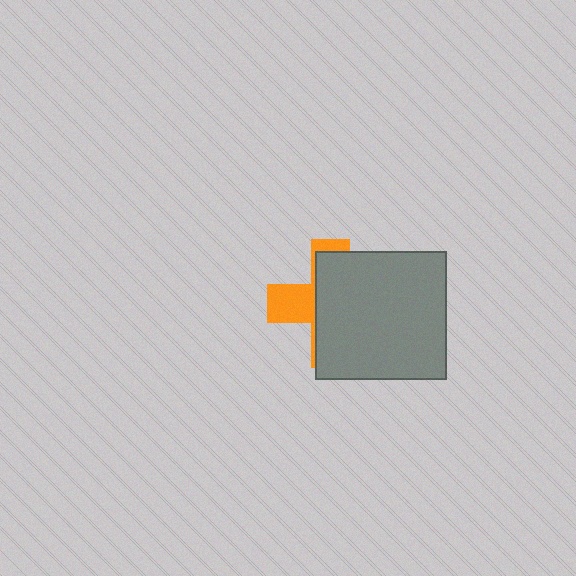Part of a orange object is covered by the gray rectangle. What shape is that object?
It is a cross.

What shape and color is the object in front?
The object in front is a gray rectangle.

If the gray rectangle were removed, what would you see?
You would see the complete orange cross.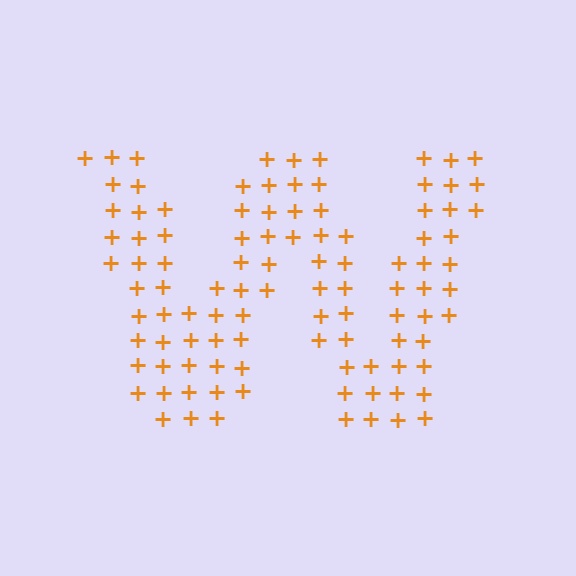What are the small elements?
The small elements are plus signs.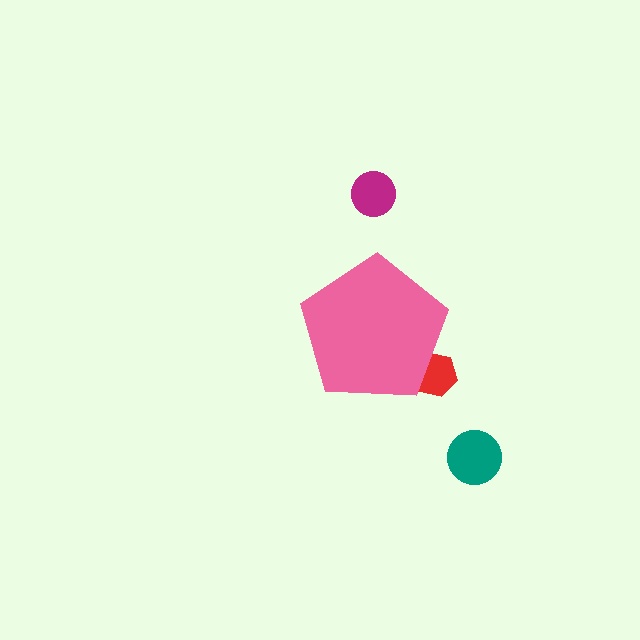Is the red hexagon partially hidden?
Yes, the red hexagon is partially hidden behind the pink pentagon.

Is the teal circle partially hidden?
No, the teal circle is fully visible.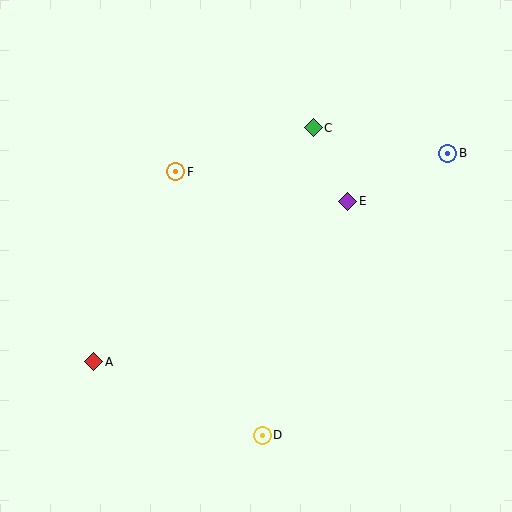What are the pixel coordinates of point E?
Point E is at (348, 201).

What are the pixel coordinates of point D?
Point D is at (262, 435).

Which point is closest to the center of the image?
Point E at (348, 201) is closest to the center.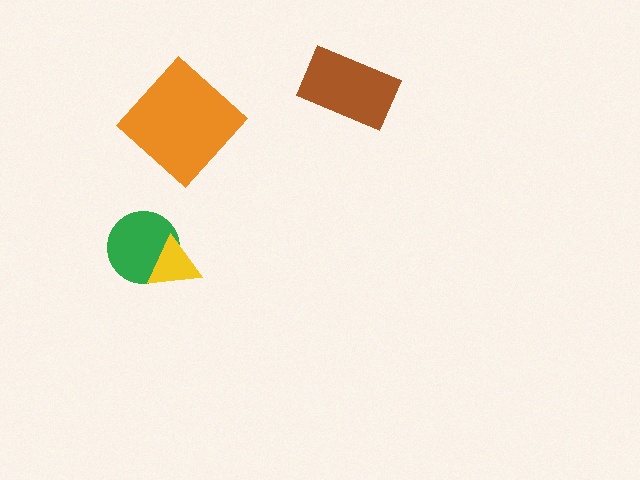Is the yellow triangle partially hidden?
No, no other shape covers it.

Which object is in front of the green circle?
The yellow triangle is in front of the green circle.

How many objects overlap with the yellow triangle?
1 object overlaps with the yellow triangle.